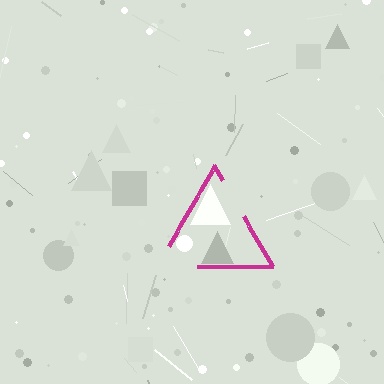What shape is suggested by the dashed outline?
The dashed outline suggests a triangle.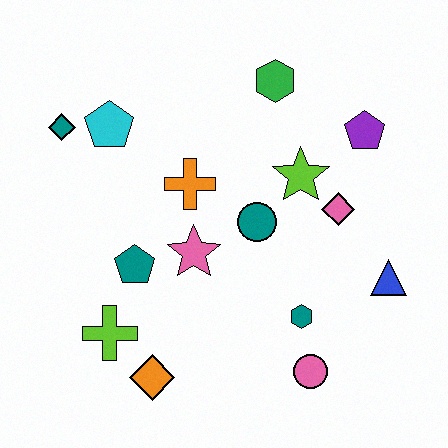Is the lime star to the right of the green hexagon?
Yes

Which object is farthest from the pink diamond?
The teal diamond is farthest from the pink diamond.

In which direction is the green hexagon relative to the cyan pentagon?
The green hexagon is to the right of the cyan pentagon.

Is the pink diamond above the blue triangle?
Yes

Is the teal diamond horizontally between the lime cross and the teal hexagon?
No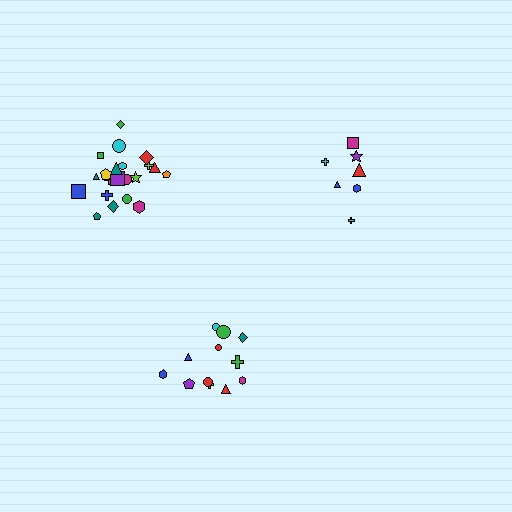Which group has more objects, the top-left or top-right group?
The top-left group.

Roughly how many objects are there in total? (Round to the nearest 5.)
Roughly 40 objects in total.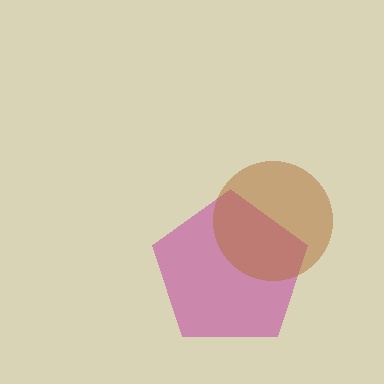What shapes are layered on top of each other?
The layered shapes are: a magenta pentagon, a brown circle.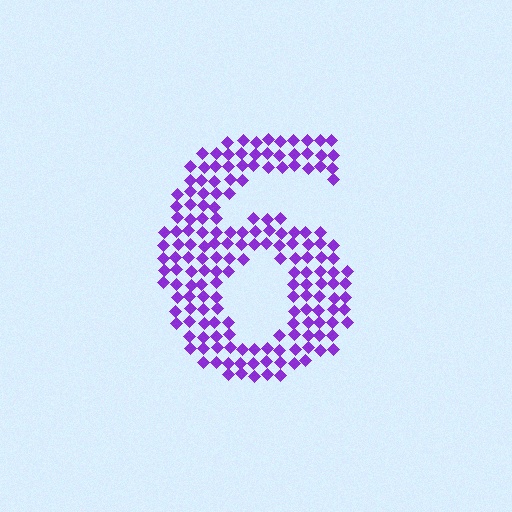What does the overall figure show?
The overall figure shows the digit 6.